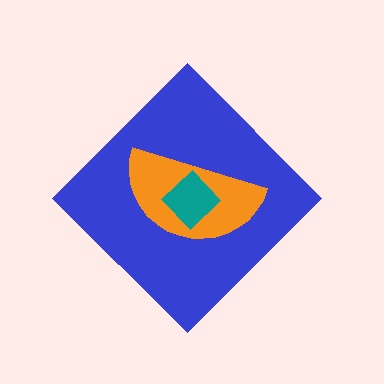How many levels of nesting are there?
3.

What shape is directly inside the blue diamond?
The orange semicircle.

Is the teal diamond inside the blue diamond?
Yes.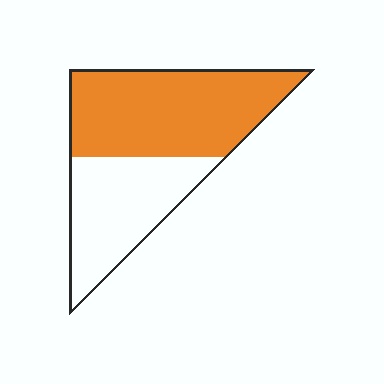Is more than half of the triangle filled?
Yes.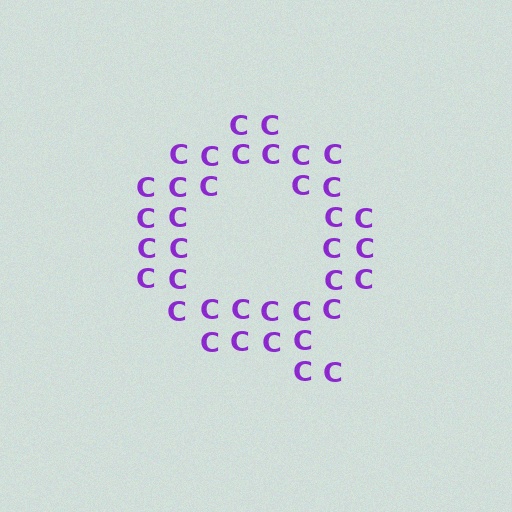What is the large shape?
The large shape is the letter Q.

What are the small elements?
The small elements are letter C's.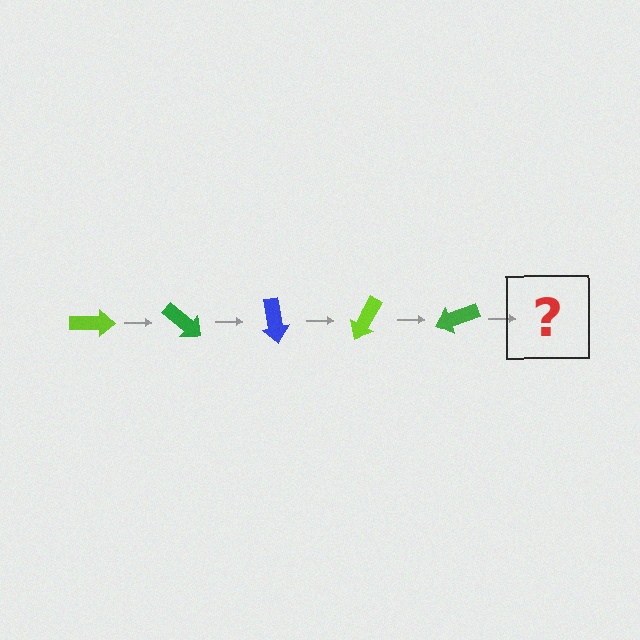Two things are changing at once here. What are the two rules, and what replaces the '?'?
The two rules are that it rotates 40 degrees each step and the color cycles through lime, green, and blue. The '?' should be a blue arrow, rotated 200 degrees from the start.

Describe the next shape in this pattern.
It should be a blue arrow, rotated 200 degrees from the start.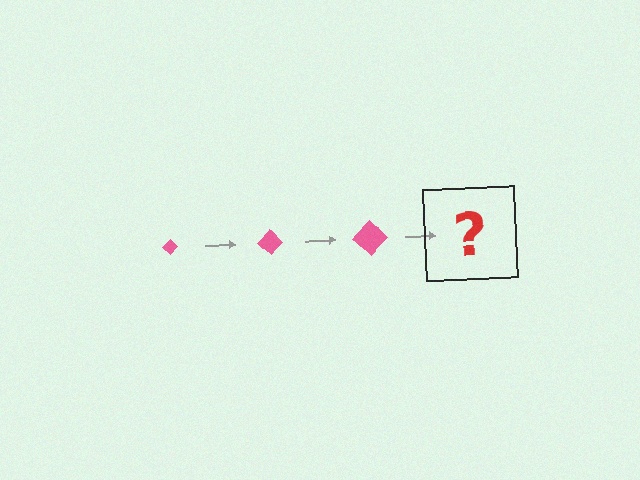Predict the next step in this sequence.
The next step is a pink diamond, larger than the previous one.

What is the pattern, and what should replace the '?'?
The pattern is that the diamond gets progressively larger each step. The '?' should be a pink diamond, larger than the previous one.